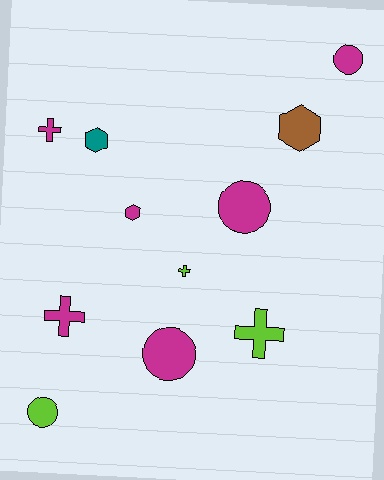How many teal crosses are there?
There are no teal crosses.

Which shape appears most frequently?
Cross, with 4 objects.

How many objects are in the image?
There are 11 objects.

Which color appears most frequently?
Magenta, with 6 objects.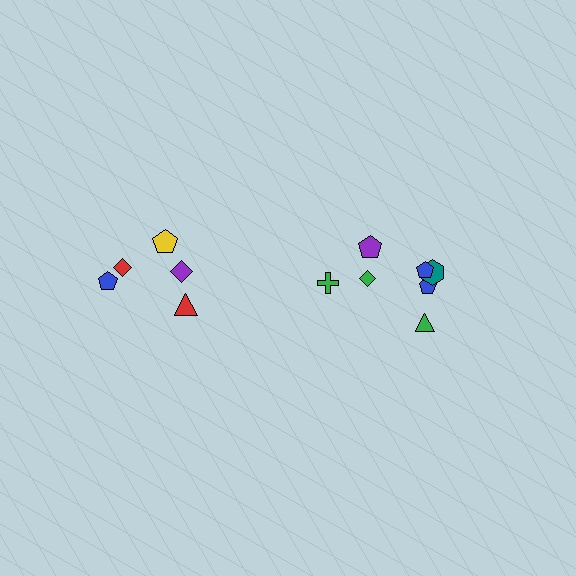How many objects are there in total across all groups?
There are 12 objects.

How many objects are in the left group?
There are 5 objects.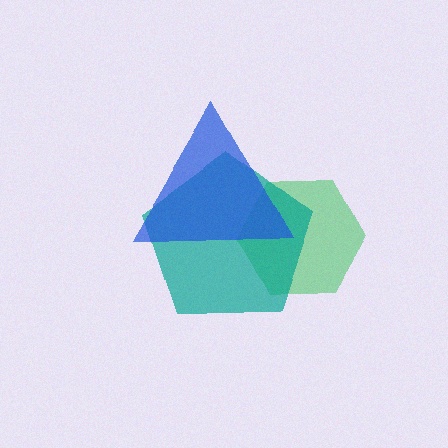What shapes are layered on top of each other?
The layered shapes are: a green hexagon, a teal pentagon, a blue triangle.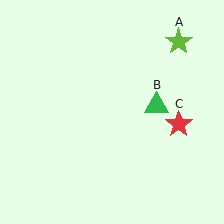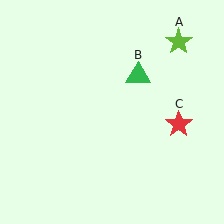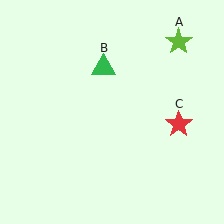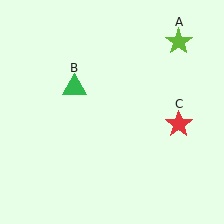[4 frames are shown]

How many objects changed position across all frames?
1 object changed position: green triangle (object B).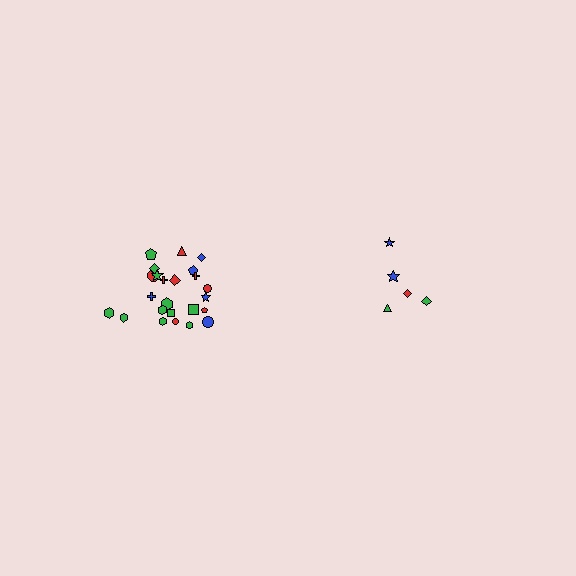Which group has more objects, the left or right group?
The left group.